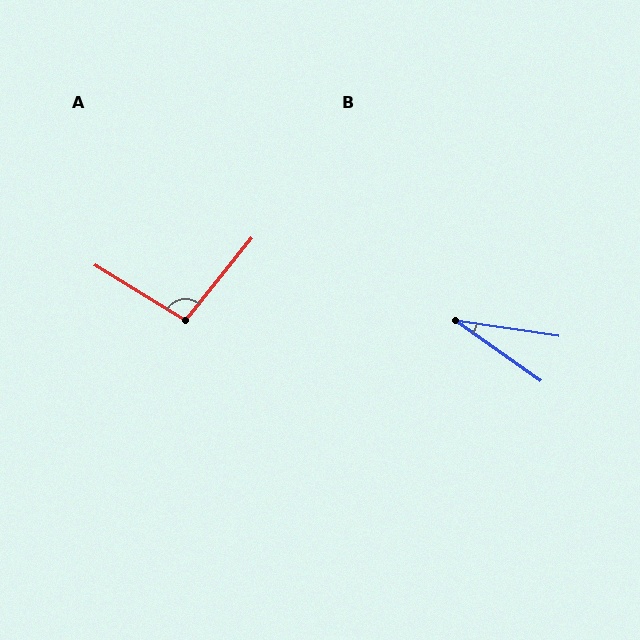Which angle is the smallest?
B, at approximately 26 degrees.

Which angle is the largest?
A, at approximately 98 degrees.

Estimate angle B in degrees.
Approximately 26 degrees.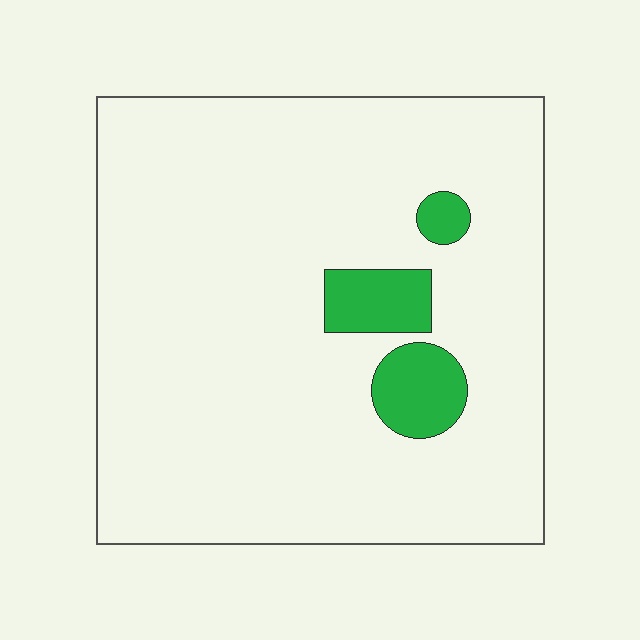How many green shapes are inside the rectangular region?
3.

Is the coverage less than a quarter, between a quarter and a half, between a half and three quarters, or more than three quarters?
Less than a quarter.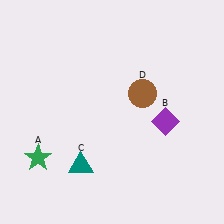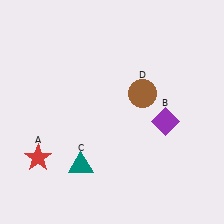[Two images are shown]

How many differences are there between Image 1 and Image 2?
There is 1 difference between the two images.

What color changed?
The star (A) changed from green in Image 1 to red in Image 2.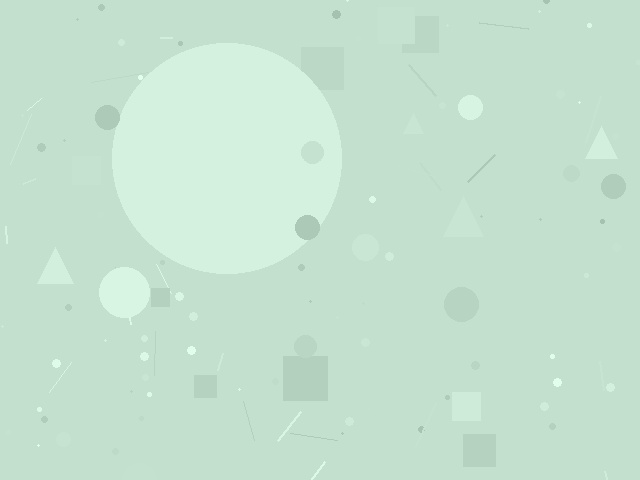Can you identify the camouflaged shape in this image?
The camouflaged shape is a circle.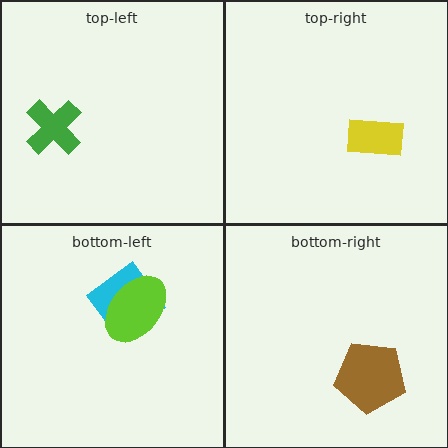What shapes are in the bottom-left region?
The cyan diamond, the lime ellipse.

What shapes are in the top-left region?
The green cross.